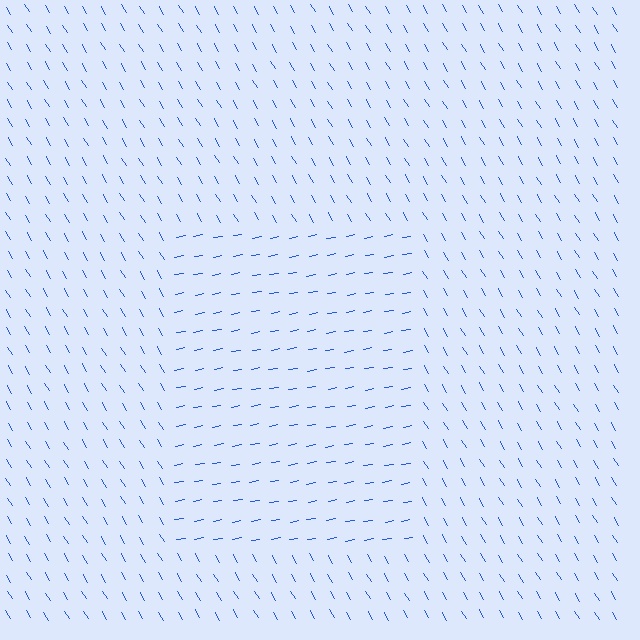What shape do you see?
I see a rectangle.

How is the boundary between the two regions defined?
The boundary is defined purely by a change in line orientation (approximately 70 degrees difference). All lines are the same color and thickness.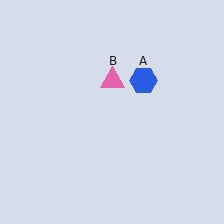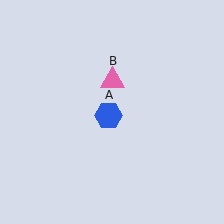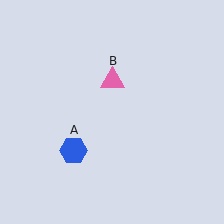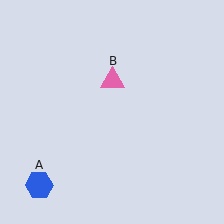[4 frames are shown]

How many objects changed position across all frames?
1 object changed position: blue hexagon (object A).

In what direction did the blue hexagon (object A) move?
The blue hexagon (object A) moved down and to the left.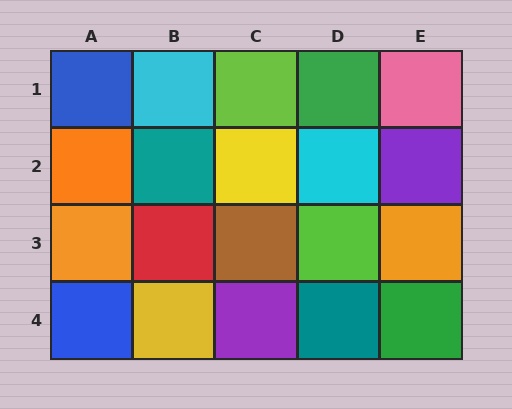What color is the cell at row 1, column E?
Pink.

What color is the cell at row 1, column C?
Lime.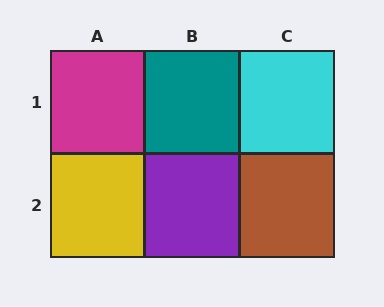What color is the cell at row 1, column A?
Magenta.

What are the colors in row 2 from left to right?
Yellow, purple, brown.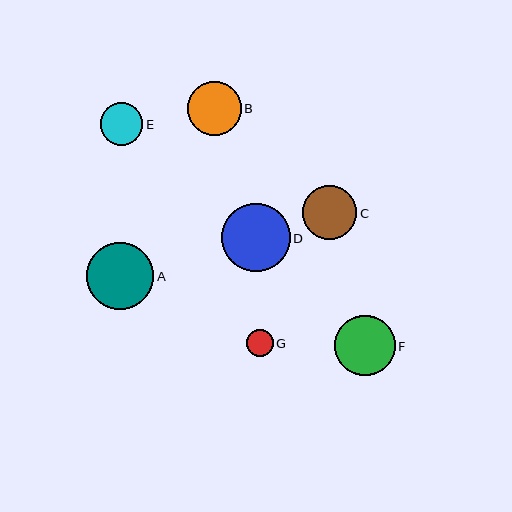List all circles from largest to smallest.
From largest to smallest: D, A, F, C, B, E, G.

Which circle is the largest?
Circle D is the largest with a size of approximately 68 pixels.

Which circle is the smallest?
Circle G is the smallest with a size of approximately 27 pixels.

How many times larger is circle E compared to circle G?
Circle E is approximately 1.6 times the size of circle G.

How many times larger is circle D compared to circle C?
Circle D is approximately 1.3 times the size of circle C.